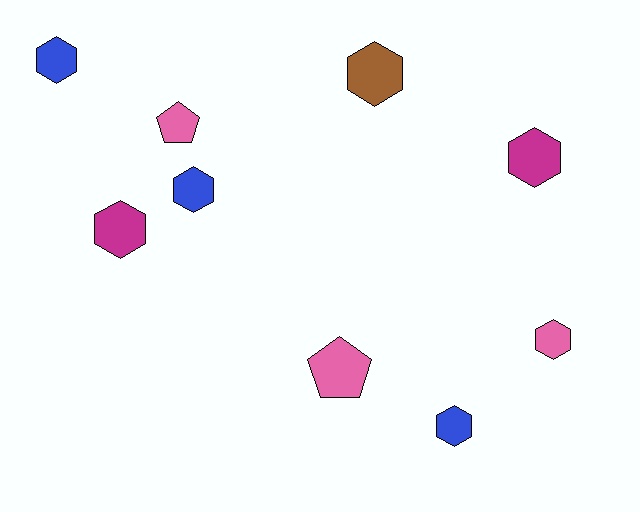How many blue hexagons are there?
There are 3 blue hexagons.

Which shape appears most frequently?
Hexagon, with 7 objects.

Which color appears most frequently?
Pink, with 3 objects.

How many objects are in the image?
There are 9 objects.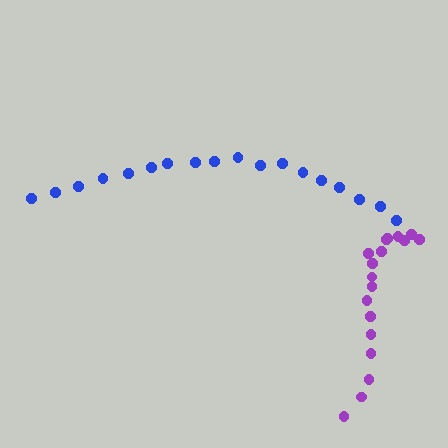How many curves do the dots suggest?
There are 2 distinct paths.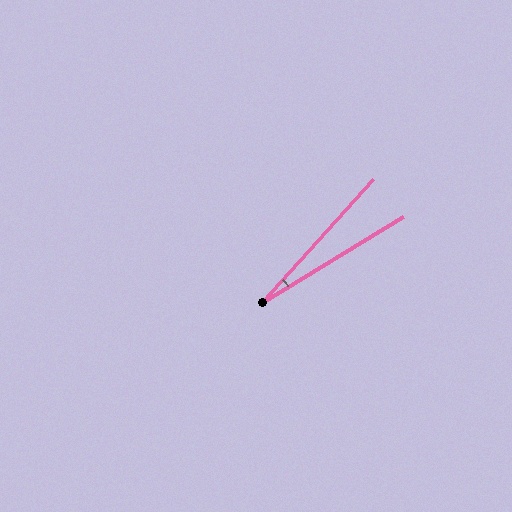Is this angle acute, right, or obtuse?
It is acute.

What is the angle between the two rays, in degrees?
Approximately 17 degrees.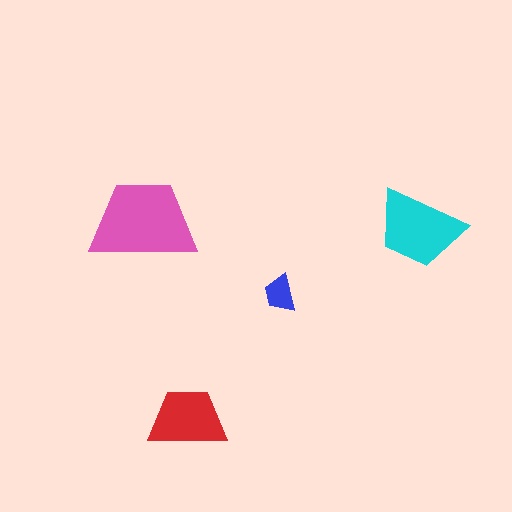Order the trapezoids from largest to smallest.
the pink one, the cyan one, the red one, the blue one.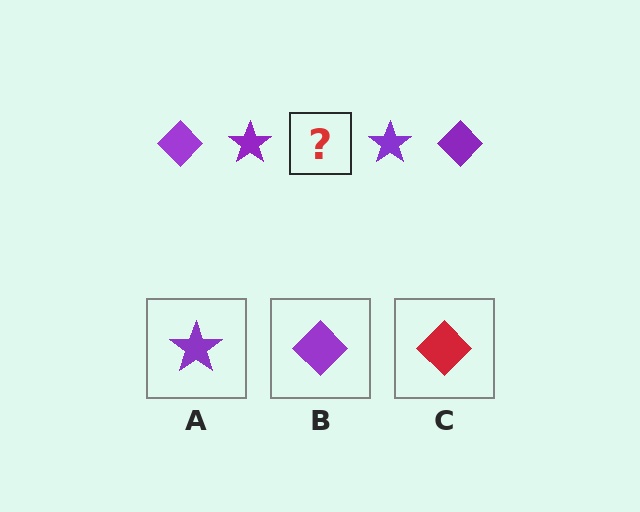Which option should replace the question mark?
Option B.